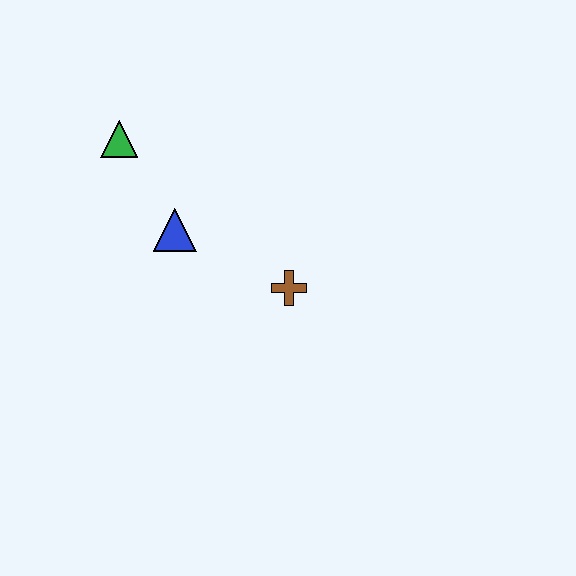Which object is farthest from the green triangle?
The brown cross is farthest from the green triangle.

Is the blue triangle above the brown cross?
Yes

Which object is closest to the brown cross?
The blue triangle is closest to the brown cross.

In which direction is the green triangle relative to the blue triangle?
The green triangle is above the blue triangle.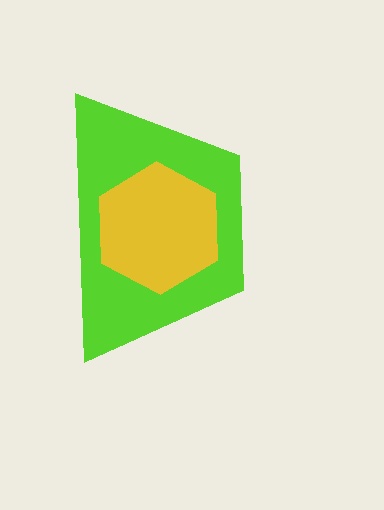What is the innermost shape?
The yellow hexagon.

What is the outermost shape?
The lime trapezoid.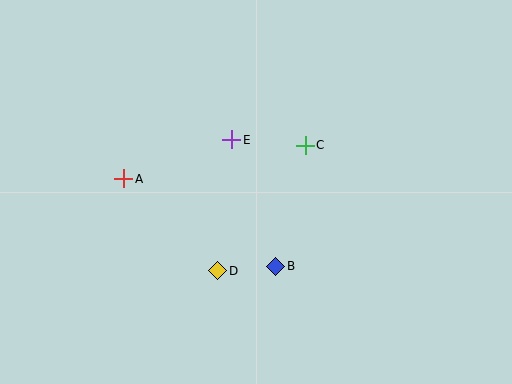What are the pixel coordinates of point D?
Point D is at (218, 271).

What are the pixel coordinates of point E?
Point E is at (232, 140).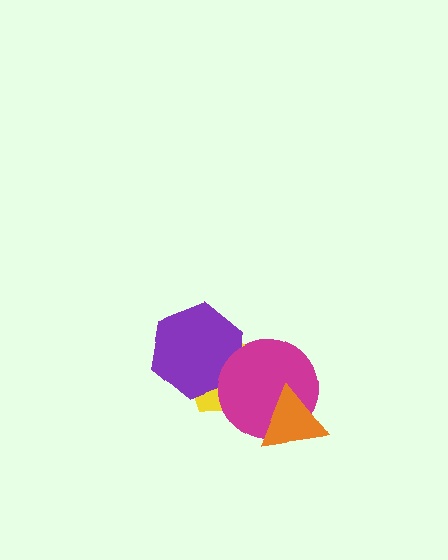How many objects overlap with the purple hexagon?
2 objects overlap with the purple hexagon.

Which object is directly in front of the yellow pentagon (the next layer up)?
The purple hexagon is directly in front of the yellow pentagon.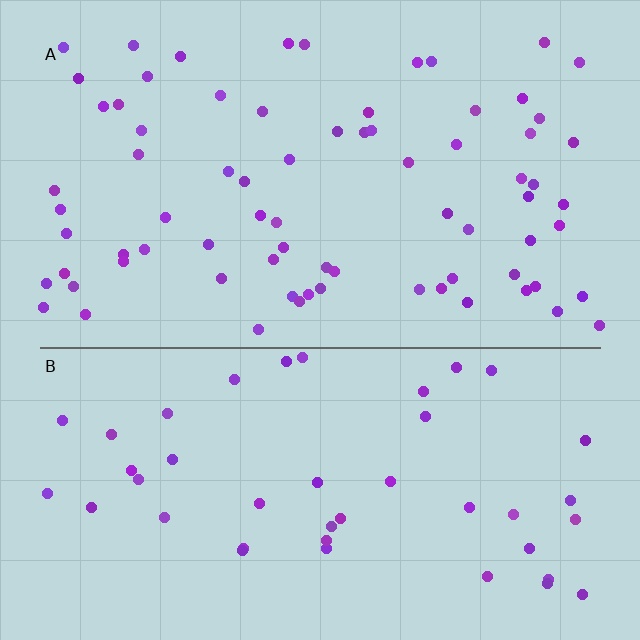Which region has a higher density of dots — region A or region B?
A (the top).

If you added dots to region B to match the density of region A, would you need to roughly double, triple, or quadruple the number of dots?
Approximately double.